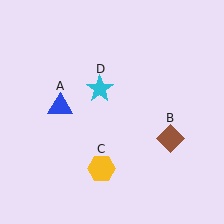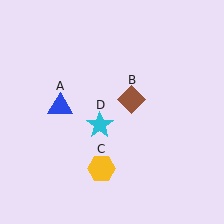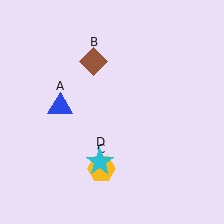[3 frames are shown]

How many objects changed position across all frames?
2 objects changed position: brown diamond (object B), cyan star (object D).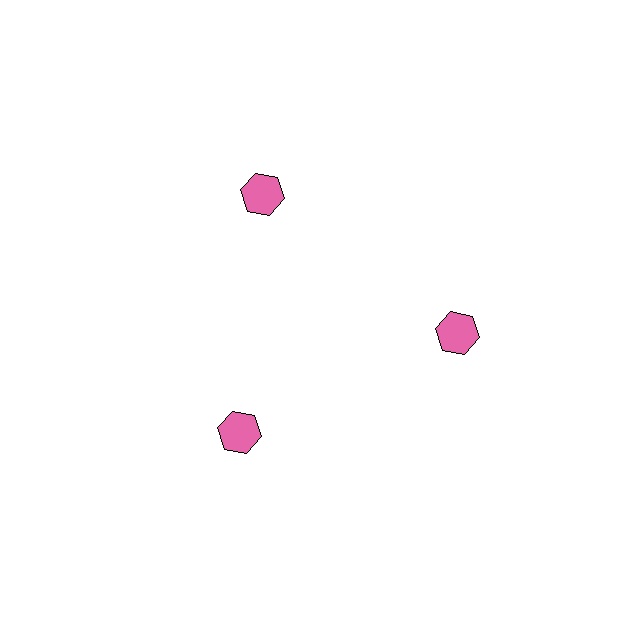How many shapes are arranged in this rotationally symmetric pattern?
There are 3 shapes, arranged in 3 groups of 1.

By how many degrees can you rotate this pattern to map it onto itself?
The pattern maps onto itself every 120 degrees of rotation.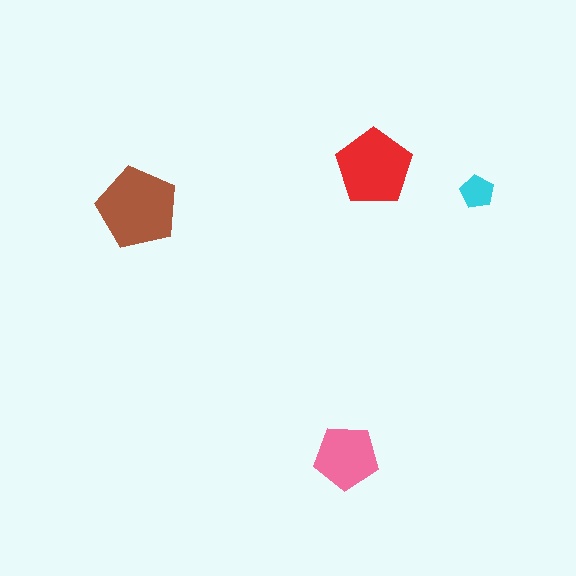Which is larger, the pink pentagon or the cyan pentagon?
The pink one.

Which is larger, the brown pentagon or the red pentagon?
The brown one.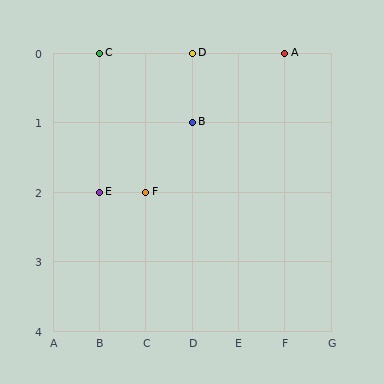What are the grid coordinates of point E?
Point E is at grid coordinates (B, 2).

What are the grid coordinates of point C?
Point C is at grid coordinates (B, 0).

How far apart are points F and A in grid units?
Points F and A are 3 columns and 2 rows apart (about 3.6 grid units diagonally).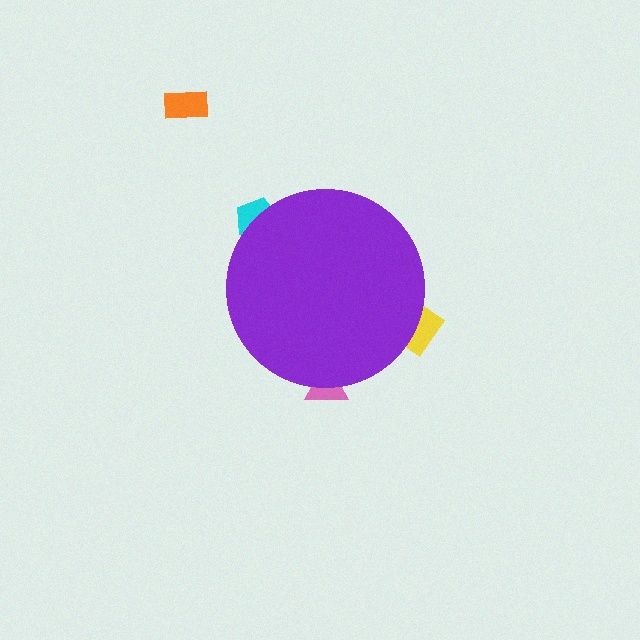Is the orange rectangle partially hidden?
No, the orange rectangle is fully visible.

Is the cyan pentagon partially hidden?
Yes, the cyan pentagon is partially hidden behind the purple circle.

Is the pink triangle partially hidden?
Yes, the pink triangle is partially hidden behind the purple circle.